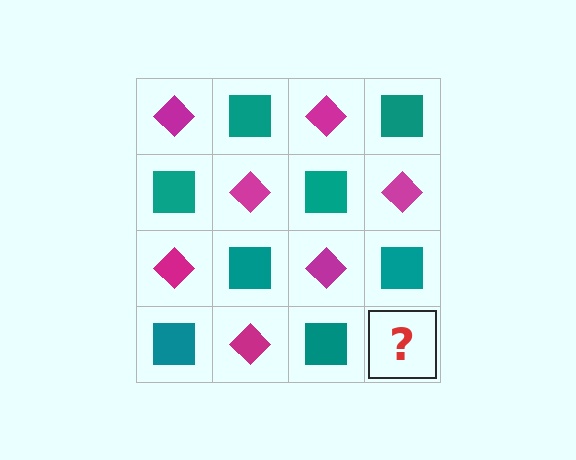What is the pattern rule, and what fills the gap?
The rule is that it alternates magenta diamond and teal square in a checkerboard pattern. The gap should be filled with a magenta diamond.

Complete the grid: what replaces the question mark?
The question mark should be replaced with a magenta diamond.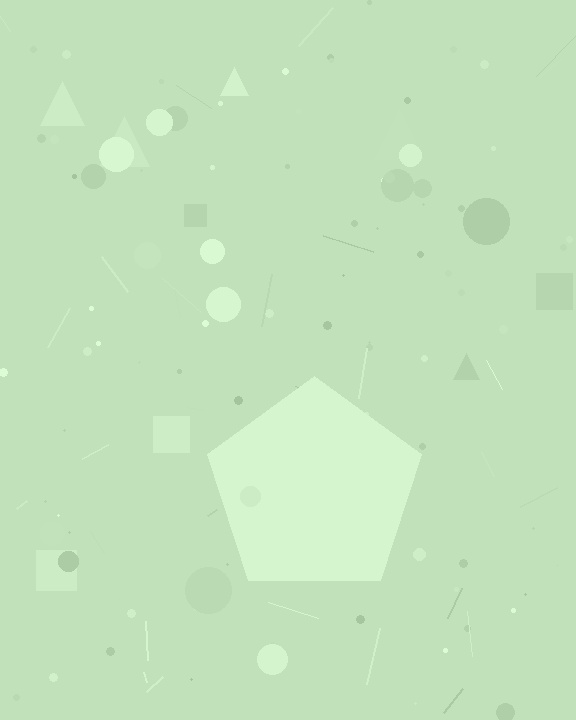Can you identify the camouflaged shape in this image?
The camouflaged shape is a pentagon.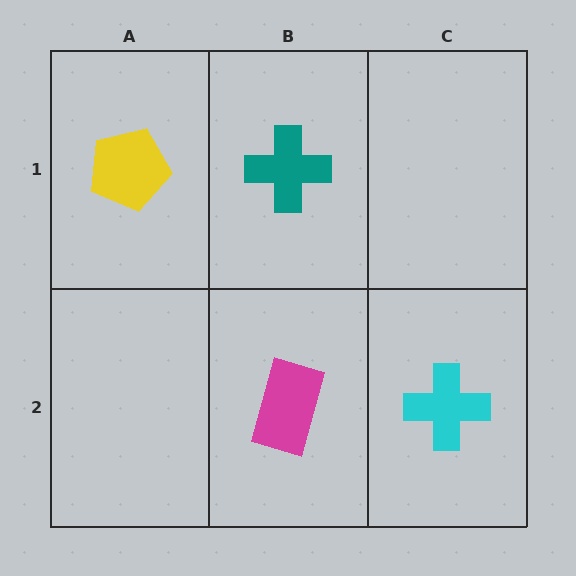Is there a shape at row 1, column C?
No, that cell is empty.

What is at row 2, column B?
A magenta rectangle.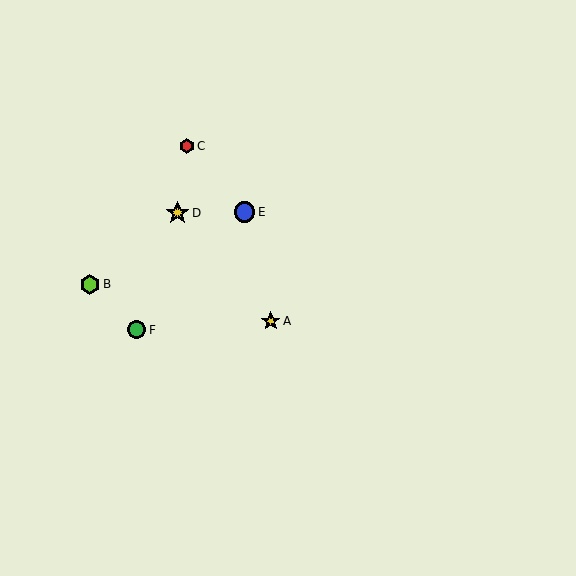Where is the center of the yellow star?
The center of the yellow star is at (178, 213).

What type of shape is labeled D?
Shape D is a yellow star.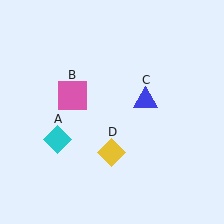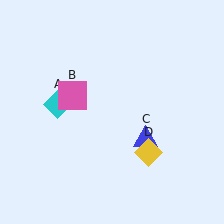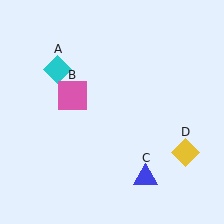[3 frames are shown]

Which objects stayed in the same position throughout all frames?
Pink square (object B) remained stationary.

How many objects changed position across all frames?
3 objects changed position: cyan diamond (object A), blue triangle (object C), yellow diamond (object D).